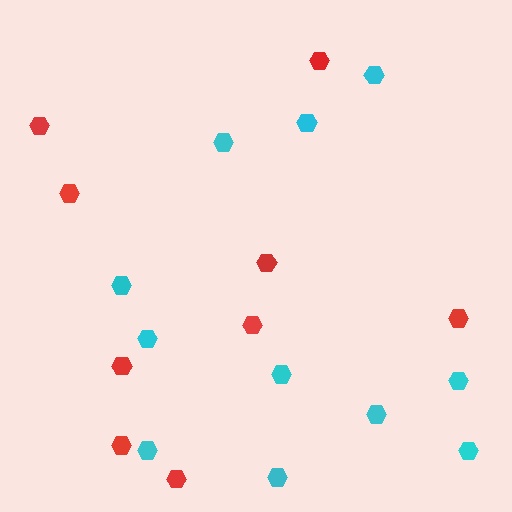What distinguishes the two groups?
There are 2 groups: one group of cyan hexagons (11) and one group of red hexagons (9).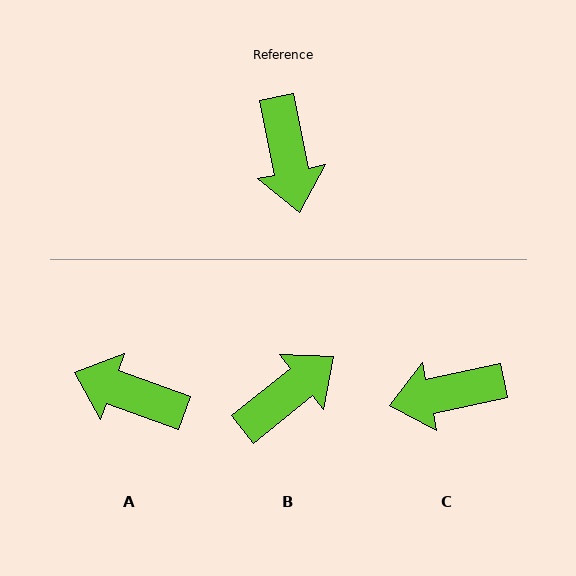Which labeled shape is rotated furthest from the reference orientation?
A, about 121 degrees away.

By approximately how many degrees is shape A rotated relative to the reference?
Approximately 121 degrees clockwise.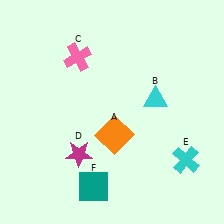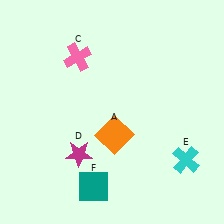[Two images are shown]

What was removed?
The cyan triangle (B) was removed in Image 2.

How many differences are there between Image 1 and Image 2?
There is 1 difference between the two images.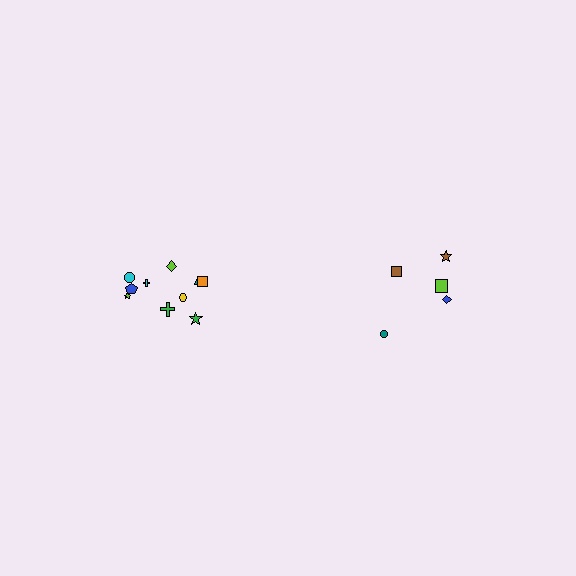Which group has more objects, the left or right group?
The left group.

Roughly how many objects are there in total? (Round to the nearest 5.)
Roughly 15 objects in total.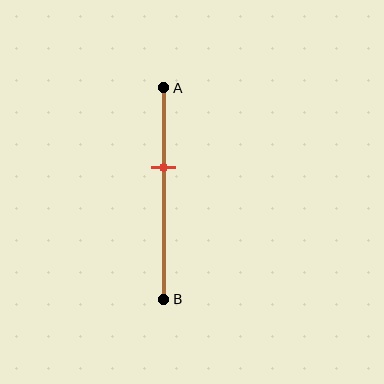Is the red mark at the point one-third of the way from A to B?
No, the mark is at about 40% from A, not at the 33% one-third point.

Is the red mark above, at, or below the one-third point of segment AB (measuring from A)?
The red mark is below the one-third point of segment AB.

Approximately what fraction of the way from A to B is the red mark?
The red mark is approximately 40% of the way from A to B.